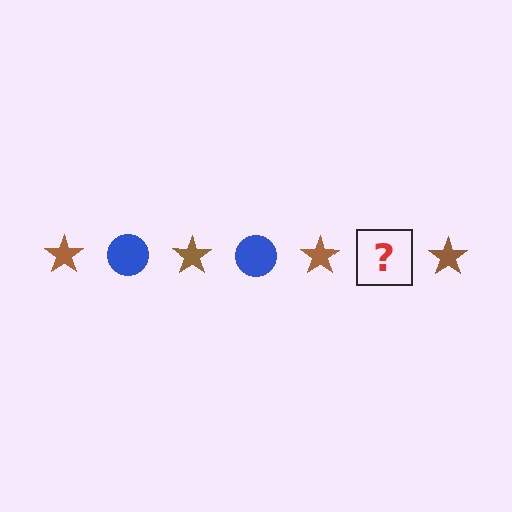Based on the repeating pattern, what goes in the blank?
The blank should be a blue circle.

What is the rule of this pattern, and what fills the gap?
The rule is that the pattern alternates between brown star and blue circle. The gap should be filled with a blue circle.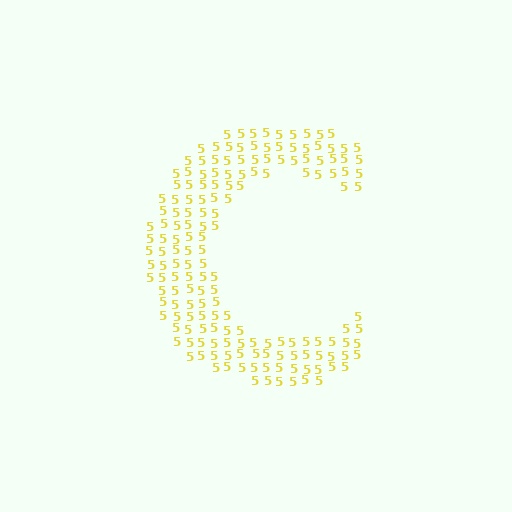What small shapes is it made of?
It is made of small digit 5's.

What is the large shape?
The large shape is the letter C.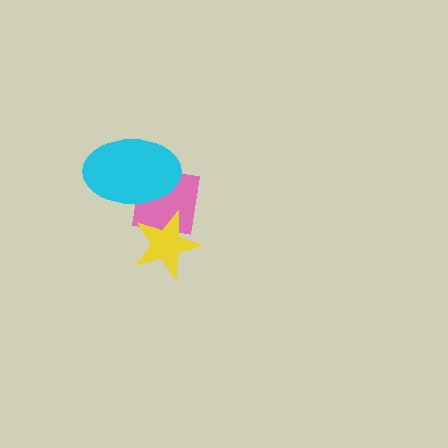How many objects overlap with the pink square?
2 objects overlap with the pink square.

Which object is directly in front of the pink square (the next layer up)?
The yellow star is directly in front of the pink square.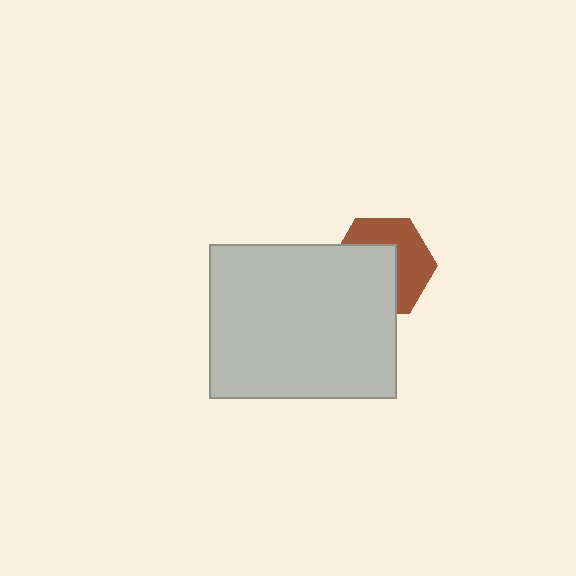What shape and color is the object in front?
The object in front is a light gray rectangle.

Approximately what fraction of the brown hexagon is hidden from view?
Roughly 52% of the brown hexagon is hidden behind the light gray rectangle.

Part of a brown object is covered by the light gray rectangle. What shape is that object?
It is a hexagon.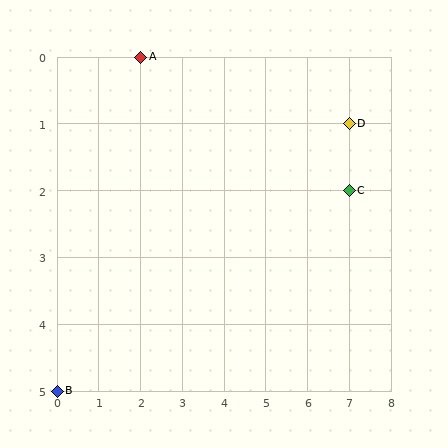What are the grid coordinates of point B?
Point B is at grid coordinates (0, 5).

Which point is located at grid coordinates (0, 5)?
Point B is at (0, 5).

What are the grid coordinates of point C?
Point C is at grid coordinates (7, 2).